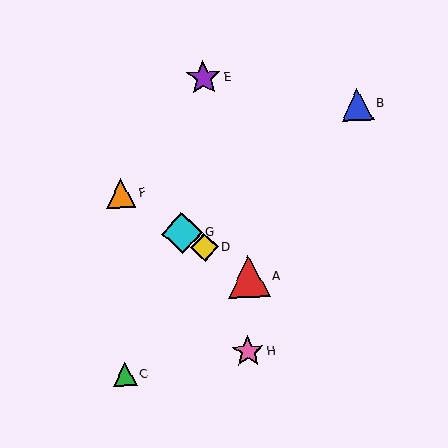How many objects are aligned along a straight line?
4 objects (A, D, F, G) are aligned along a straight line.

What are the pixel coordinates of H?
Object H is at (248, 352).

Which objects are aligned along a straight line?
Objects A, D, F, G are aligned along a straight line.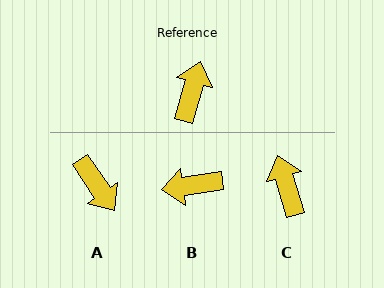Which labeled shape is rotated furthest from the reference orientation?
A, about 130 degrees away.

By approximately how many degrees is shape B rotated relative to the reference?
Approximately 114 degrees counter-clockwise.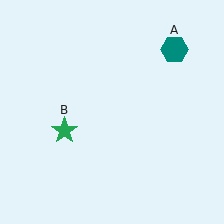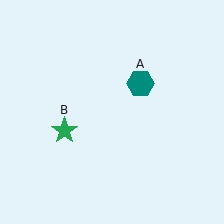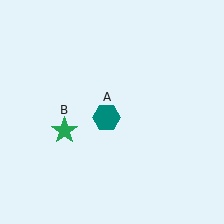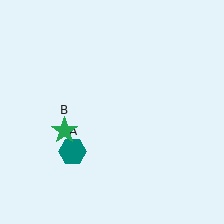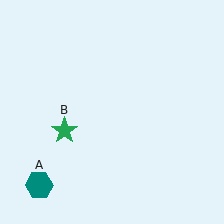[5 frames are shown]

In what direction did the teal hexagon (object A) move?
The teal hexagon (object A) moved down and to the left.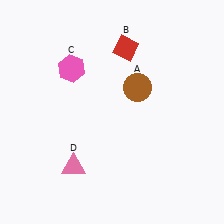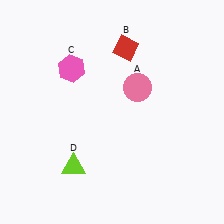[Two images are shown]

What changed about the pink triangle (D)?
In Image 1, D is pink. In Image 2, it changed to lime.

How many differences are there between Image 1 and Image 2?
There are 2 differences between the two images.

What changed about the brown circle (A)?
In Image 1, A is brown. In Image 2, it changed to pink.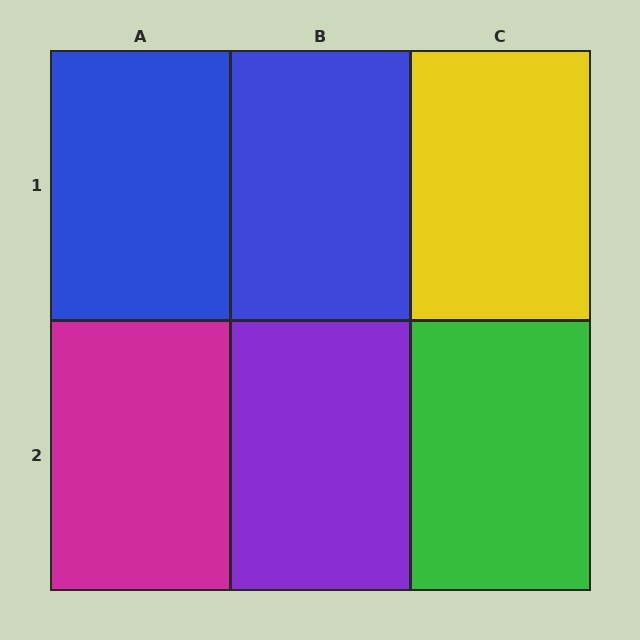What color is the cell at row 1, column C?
Yellow.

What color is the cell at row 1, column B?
Blue.